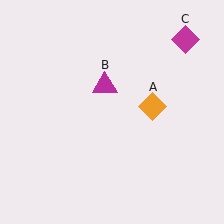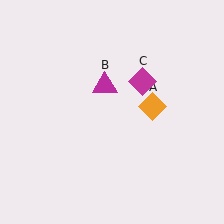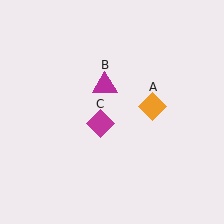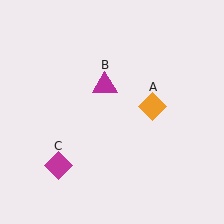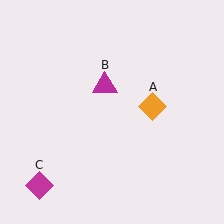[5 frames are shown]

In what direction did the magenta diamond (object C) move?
The magenta diamond (object C) moved down and to the left.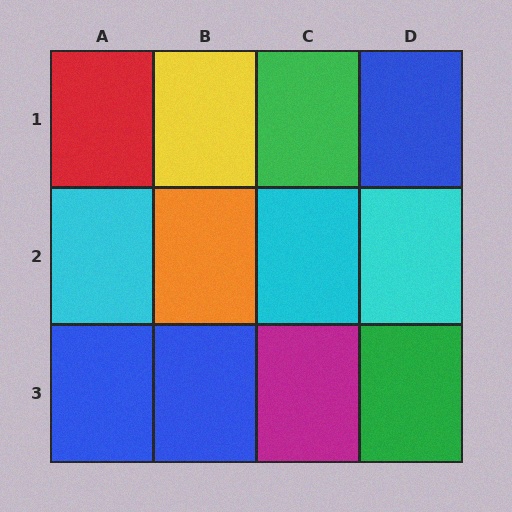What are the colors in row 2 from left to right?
Cyan, orange, cyan, cyan.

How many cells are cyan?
3 cells are cyan.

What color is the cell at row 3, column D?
Green.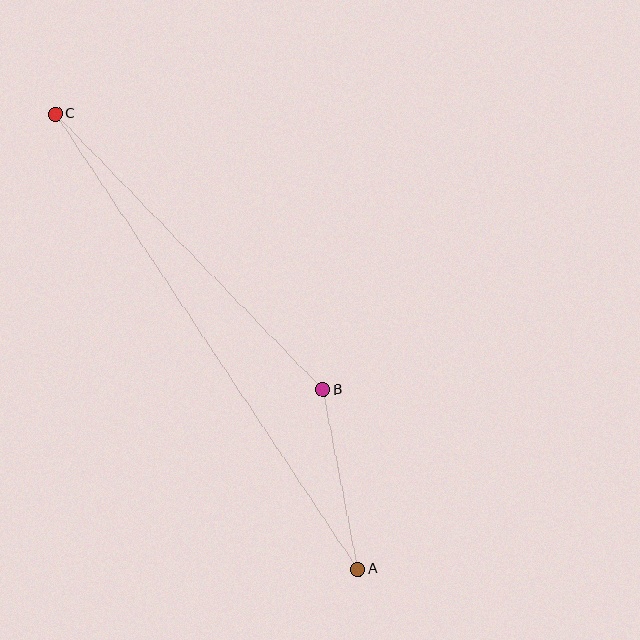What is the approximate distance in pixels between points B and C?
The distance between B and C is approximately 385 pixels.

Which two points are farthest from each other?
Points A and C are farthest from each other.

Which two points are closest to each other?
Points A and B are closest to each other.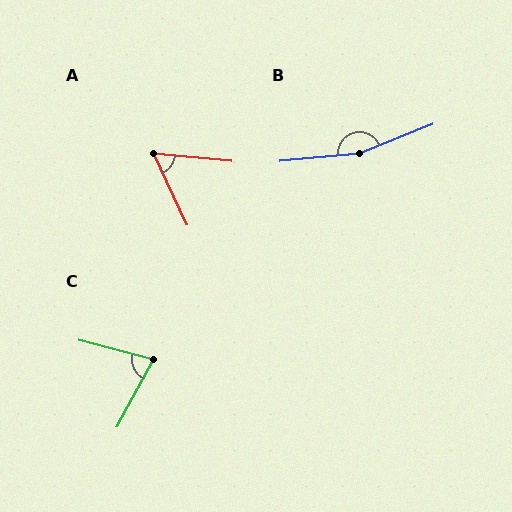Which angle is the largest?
B, at approximately 164 degrees.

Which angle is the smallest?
A, at approximately 59 degrees.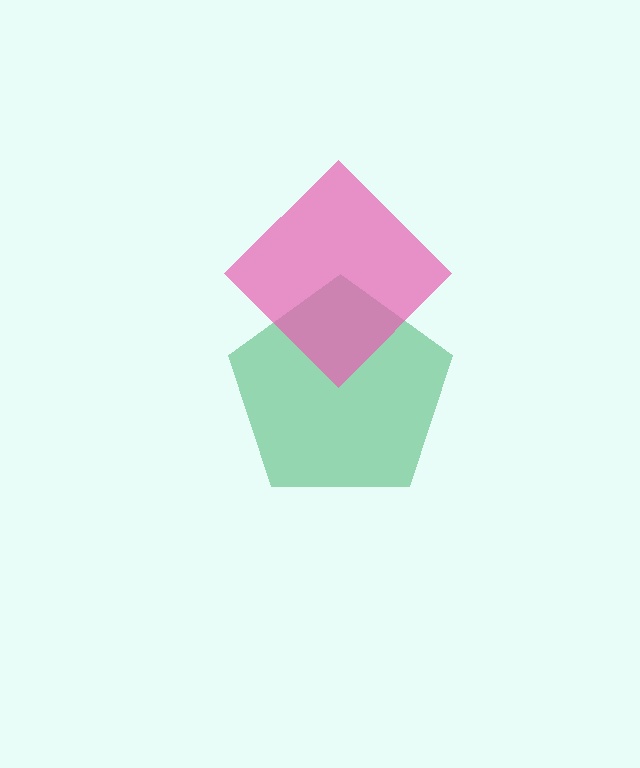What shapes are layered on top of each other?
The layered shapes are: a green pentagon, a pink diamond.